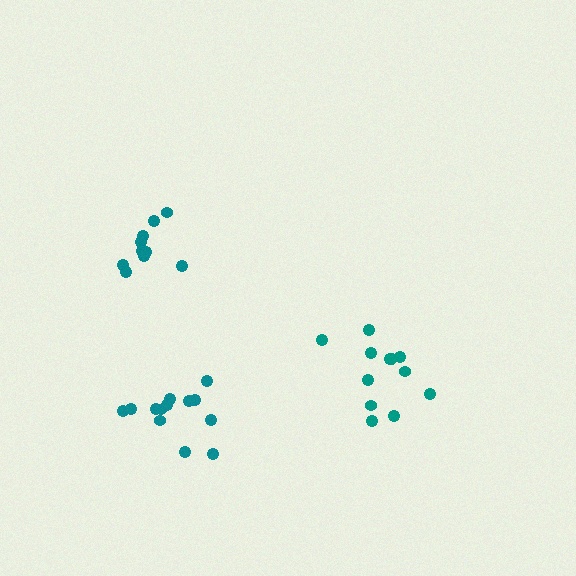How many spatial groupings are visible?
There are 3 spatial groupings.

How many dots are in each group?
Group 1: 10 dots, Group 2: 12 dots, Group 3: 13 dots (35 total).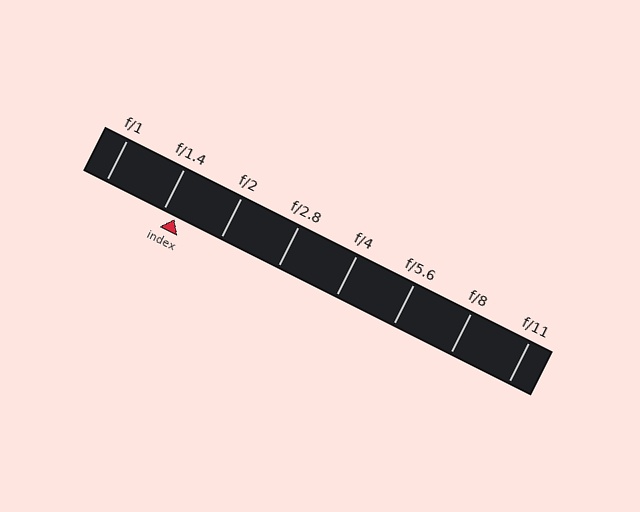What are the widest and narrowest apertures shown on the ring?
The widest aperture shown is f/1 and the narrowest is f/11.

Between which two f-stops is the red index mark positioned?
The index mark is between f/1.4 and f/2.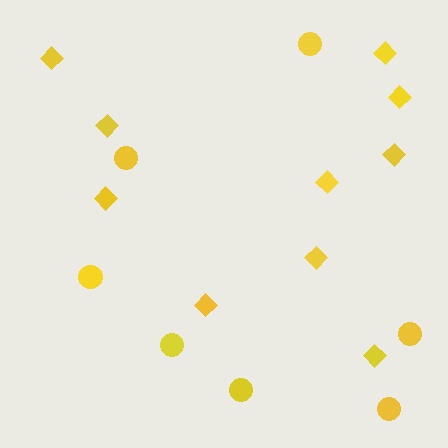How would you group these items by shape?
There are 2 groups: one group of diamonds (10) and one group of circles (7).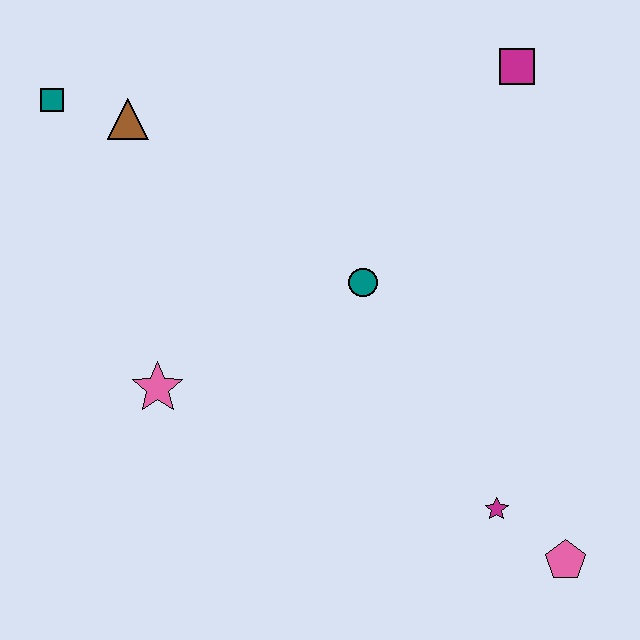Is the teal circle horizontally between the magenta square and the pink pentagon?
No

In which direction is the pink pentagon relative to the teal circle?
The pink pentagon is below the teal circle.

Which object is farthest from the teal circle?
The teal square is farthest from the teal circle.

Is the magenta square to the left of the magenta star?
No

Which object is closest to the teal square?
The brown triangle is closest to the teal square.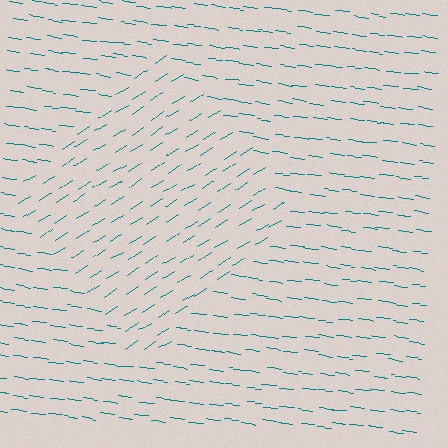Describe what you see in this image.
The image is filled with small teal line segments. A diamond region in the image has lines oriented differently from the surrounding lines, creating a visible texture boundary.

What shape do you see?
I see a diamond.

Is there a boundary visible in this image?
Yes, there is a texture boundary formed by a change in line orientation.